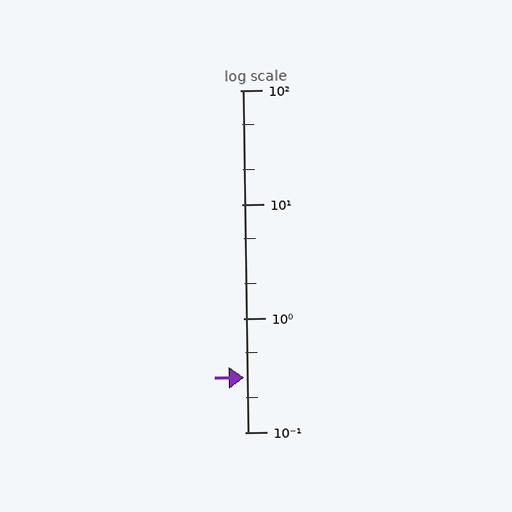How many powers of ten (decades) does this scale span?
The scale spans 3 decades, from 0.1 to 100.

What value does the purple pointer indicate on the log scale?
The pointer indicates approximately 0.3.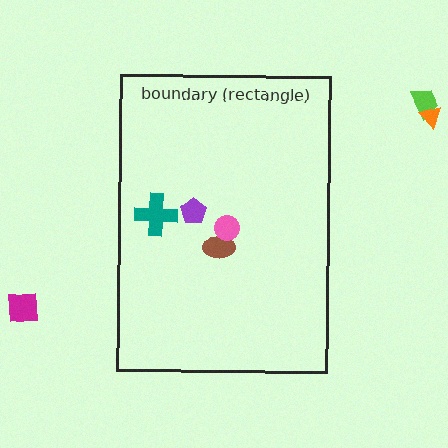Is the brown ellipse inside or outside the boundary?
Inside.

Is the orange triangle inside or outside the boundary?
Outside.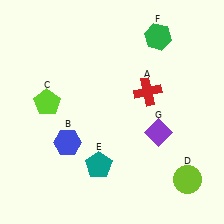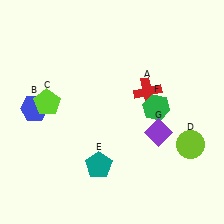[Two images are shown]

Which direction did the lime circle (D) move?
The lime circle (D) moved up.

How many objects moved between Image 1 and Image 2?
3 objects moved between the two images.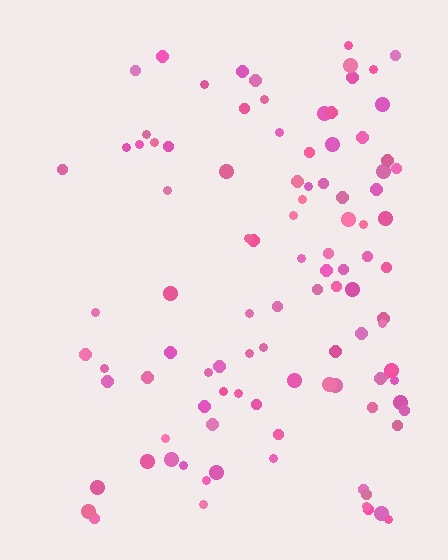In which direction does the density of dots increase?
From left to right, with the right side densest.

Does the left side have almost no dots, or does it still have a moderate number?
Still a moderate number, just noticeably fewer than the right.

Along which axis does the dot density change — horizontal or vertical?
Horizontal.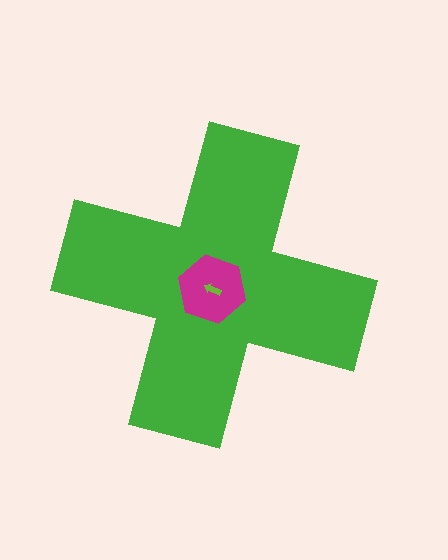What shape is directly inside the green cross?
The magenta hexagon.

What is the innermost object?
The lime arrow.